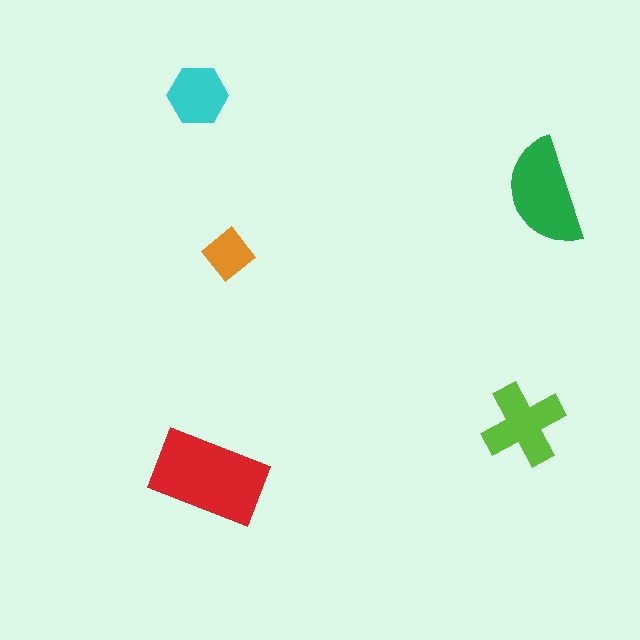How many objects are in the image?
There are 5 objects in the image.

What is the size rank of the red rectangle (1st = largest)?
1st.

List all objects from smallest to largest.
The orange diamond, the cyan hexagon, the lime cross, the green semicircle, the red rectangle.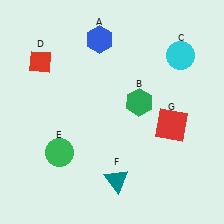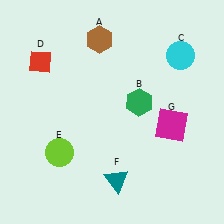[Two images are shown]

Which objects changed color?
A changed from blue to brown. E changed from green to lime. G changed from red to magenta.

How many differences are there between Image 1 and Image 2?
There are 3 differences between the two images.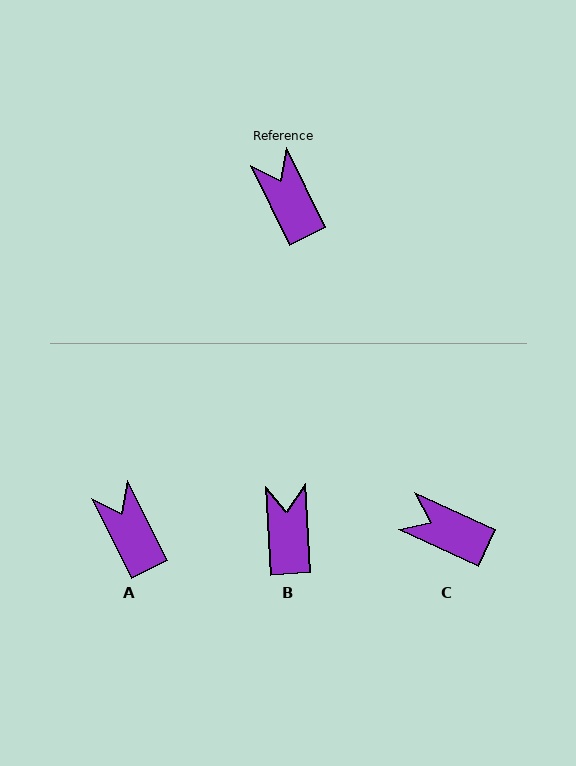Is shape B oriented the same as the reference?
No, it is off by about 23 degrees.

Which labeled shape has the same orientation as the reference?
A.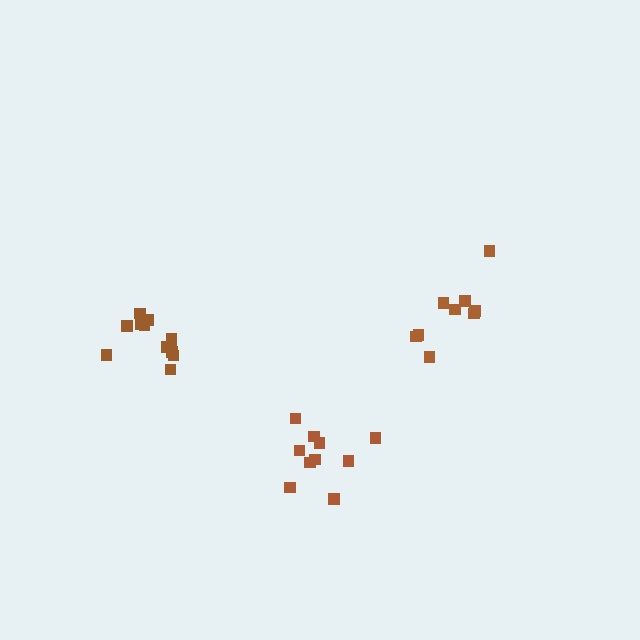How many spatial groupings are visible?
There are 3 spatial groupings.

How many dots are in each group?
Group 1: 9 dots, Group 2: 12 dots, Group 3: 10 dots (31 total).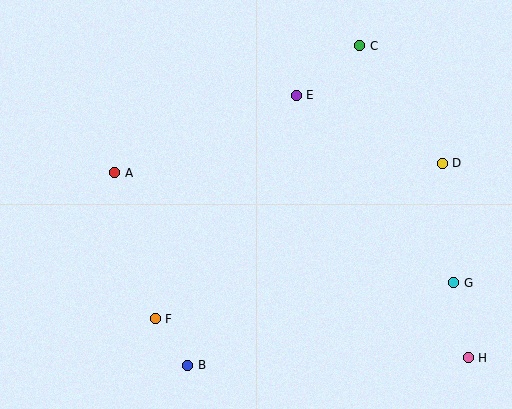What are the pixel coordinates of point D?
Point D is at (442, 163).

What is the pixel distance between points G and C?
The distance between G and C is 255 pixels.